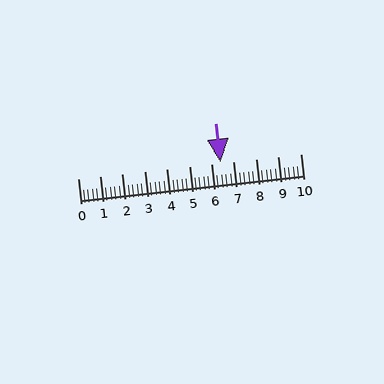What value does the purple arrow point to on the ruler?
The purple arrow points to approximately 6.4.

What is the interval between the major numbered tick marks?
The major tick marks are spaced 1 units apart.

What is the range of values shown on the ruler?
The ruler shows values from 0 to 10.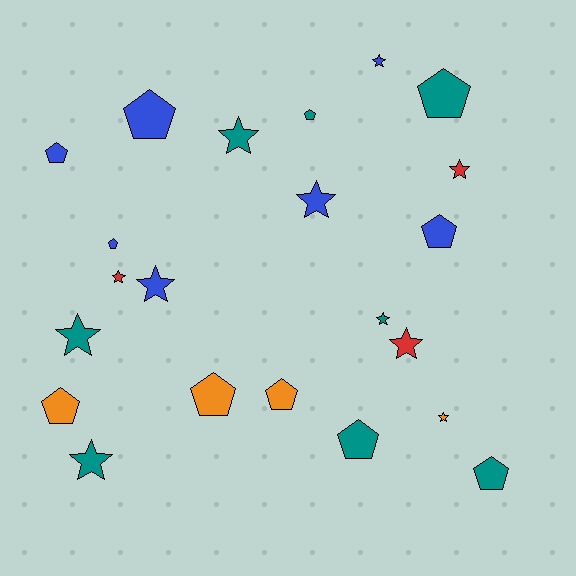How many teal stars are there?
There are 4 teal stars.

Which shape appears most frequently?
Pentagon, with 11 objects.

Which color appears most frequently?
Teal, with 8 objects.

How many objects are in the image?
There are 22 objects.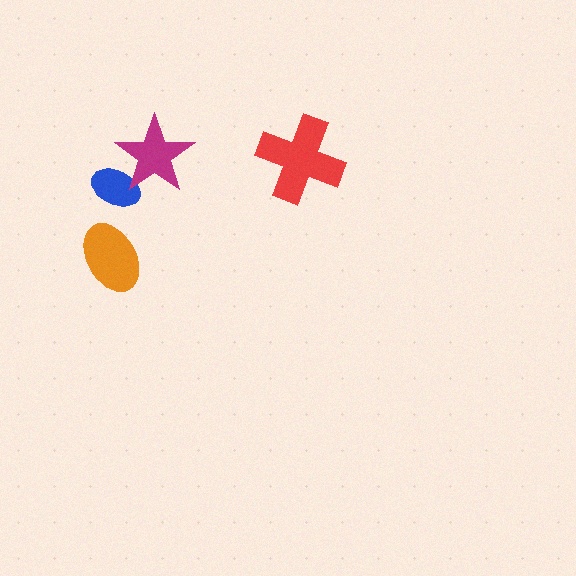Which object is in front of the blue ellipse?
The magenta star is in front of the blue ellipse.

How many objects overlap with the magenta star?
1 object overlaps with the magenta star.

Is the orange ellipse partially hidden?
No, no other shape covers it.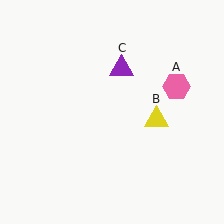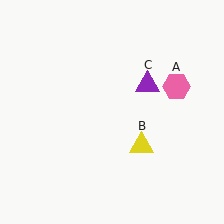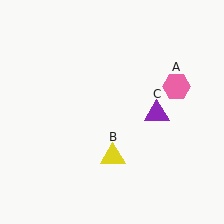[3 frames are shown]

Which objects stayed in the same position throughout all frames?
Pink hexagon (object A) remained stationary.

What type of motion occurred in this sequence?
The yellow triangle (object B), purple triangle (object C) rotated clockwise around the center of the scene.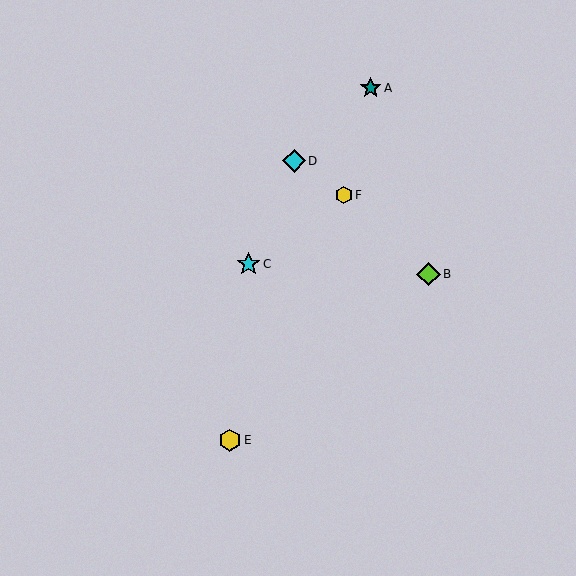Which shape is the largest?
The lime diamond (labeled B) is the largest.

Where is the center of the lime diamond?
The center of the lime diamond is at (429, 274).